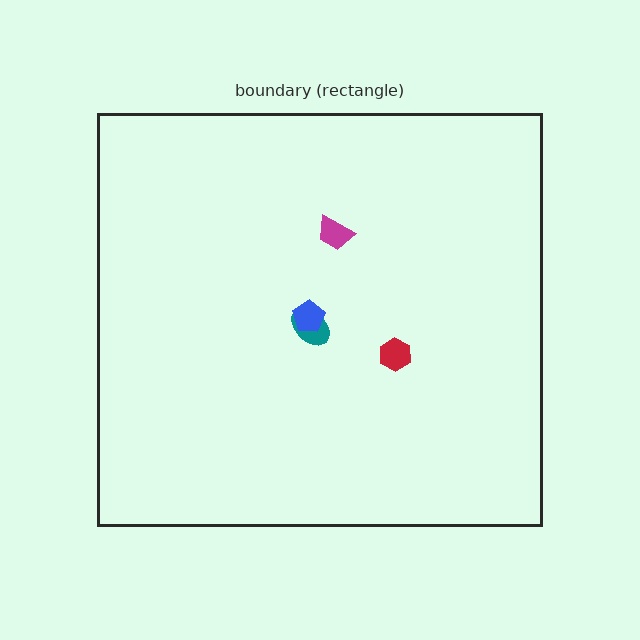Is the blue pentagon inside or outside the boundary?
Inside.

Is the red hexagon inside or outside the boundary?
Inside.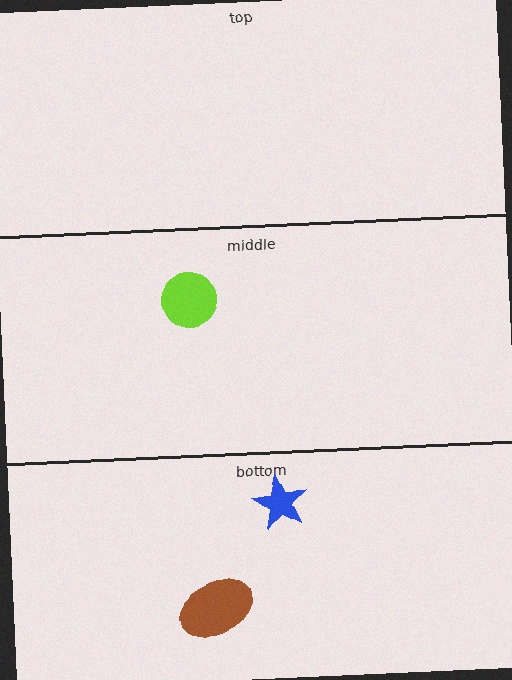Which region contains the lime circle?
The middle region.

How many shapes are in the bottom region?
2.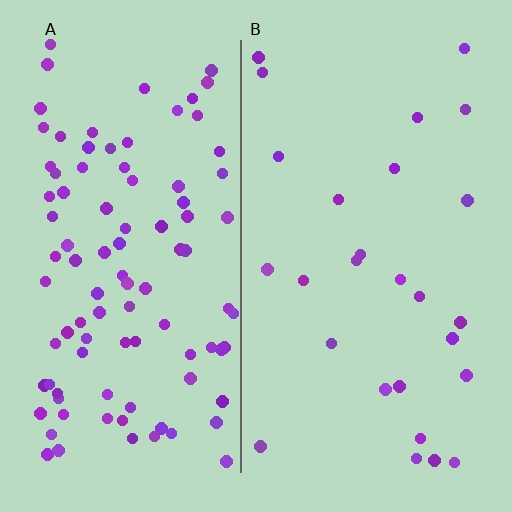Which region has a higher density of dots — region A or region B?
A (the left).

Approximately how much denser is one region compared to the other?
Approximately 3.7× — region A over region B.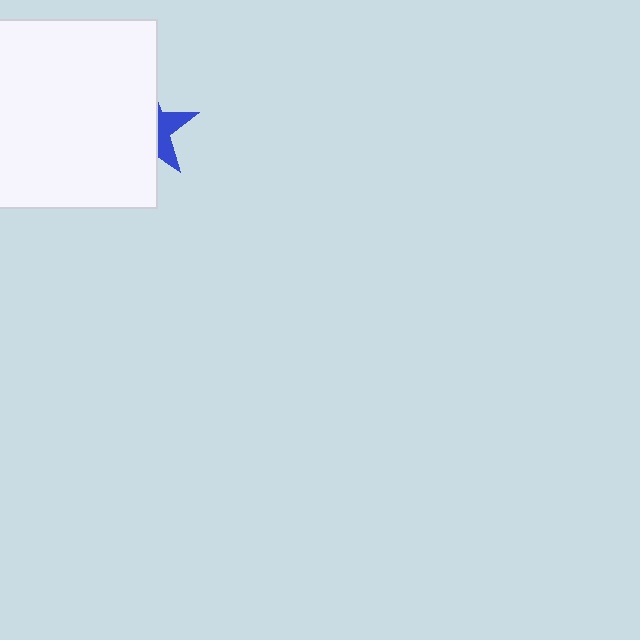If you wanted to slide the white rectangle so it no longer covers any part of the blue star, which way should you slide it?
Slide it left — that is the most direct way to separate the two shapes.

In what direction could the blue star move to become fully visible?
The blue star could move right. That would shift it out from behind the white rectangle entirely.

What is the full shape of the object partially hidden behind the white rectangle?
The partially hidden object is a blue star.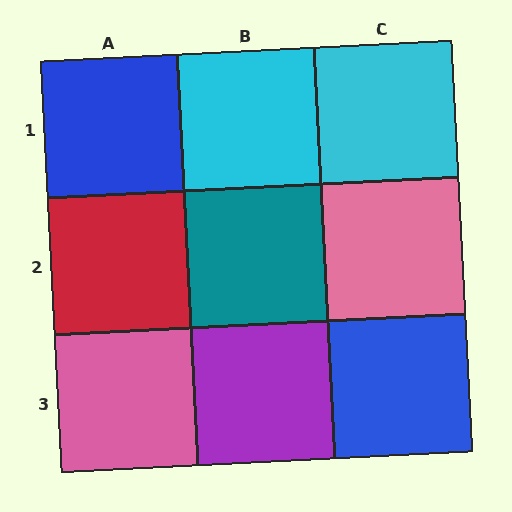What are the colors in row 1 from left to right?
Blue, cyan, cyan.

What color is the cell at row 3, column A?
Pink.